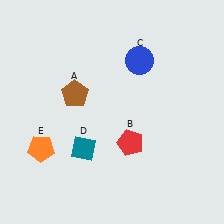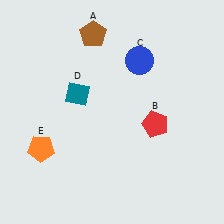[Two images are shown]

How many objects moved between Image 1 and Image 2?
3 objects moved between the two images.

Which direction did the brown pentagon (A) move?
The brown pentagon (A) moved up.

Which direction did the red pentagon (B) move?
The red pentagon (B) moved right.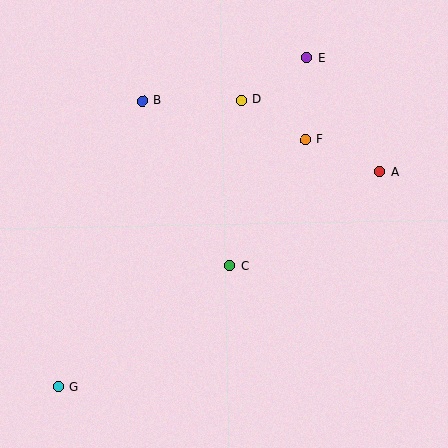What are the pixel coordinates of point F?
Point F is at (306, 140).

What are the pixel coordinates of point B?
Point B is at (142, 101).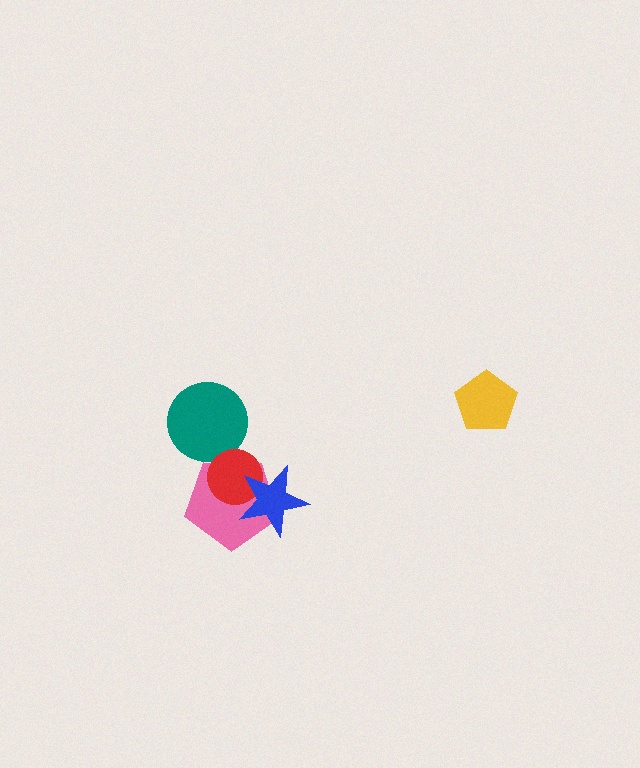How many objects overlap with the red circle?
2 objects overlap with the red circle.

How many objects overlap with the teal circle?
0 objects overlap with the teal circle.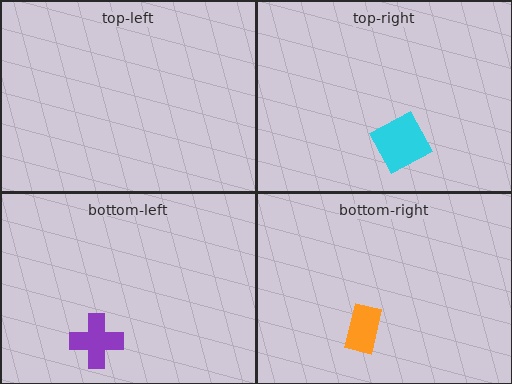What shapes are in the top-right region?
The cyan diamond.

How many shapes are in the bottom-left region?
1.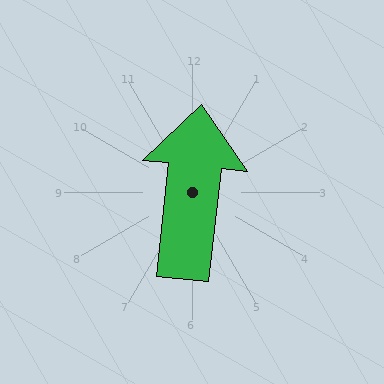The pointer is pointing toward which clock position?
Roughly 12 o'clock.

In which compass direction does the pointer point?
North.